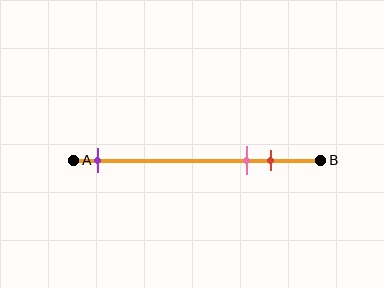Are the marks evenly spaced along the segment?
No, the marks are not evenly spaced.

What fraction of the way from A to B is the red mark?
The red mark is approximately 80% (0.8) of the way from A to B.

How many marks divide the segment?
There are 3 marks dividing the segment.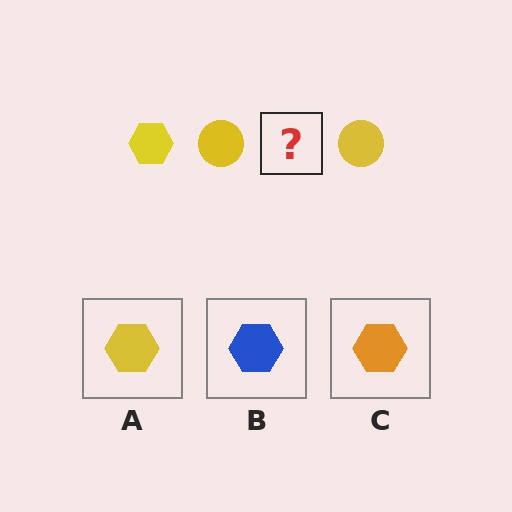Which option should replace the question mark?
Option A.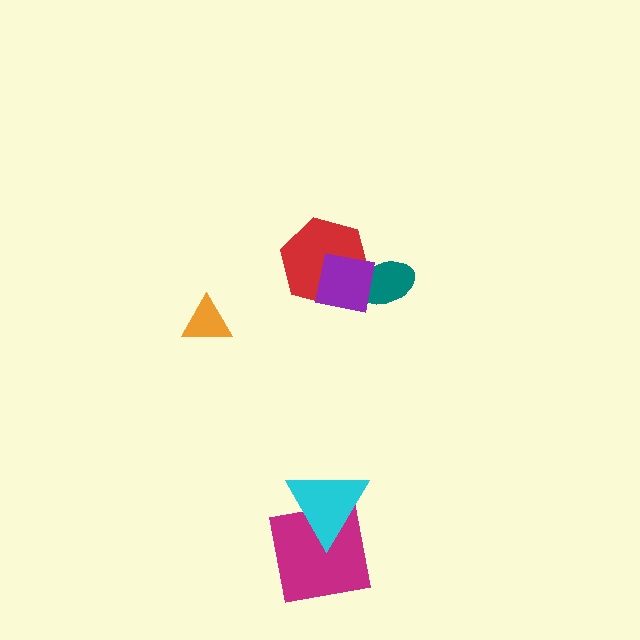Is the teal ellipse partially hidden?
Yes, it is partially covered by another shape.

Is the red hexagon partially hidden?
Yes, it is partially covered by another shape.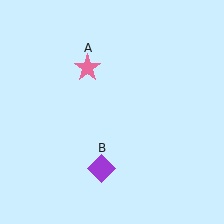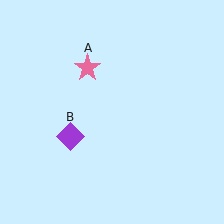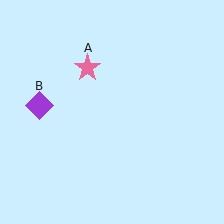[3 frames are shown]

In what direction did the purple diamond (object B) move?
The purple diamond (object B) moved up and to the left.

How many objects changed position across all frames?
1 object changed position: purple diamond (object B).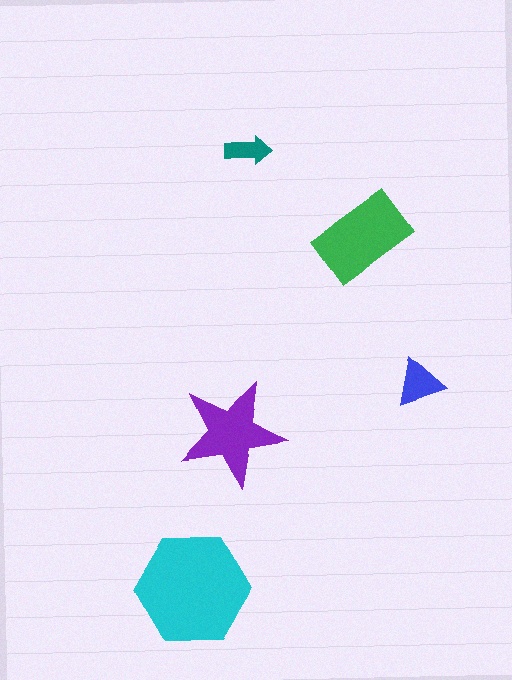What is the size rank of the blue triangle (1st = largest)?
4th.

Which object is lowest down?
The cyan hexagon is bottommost.